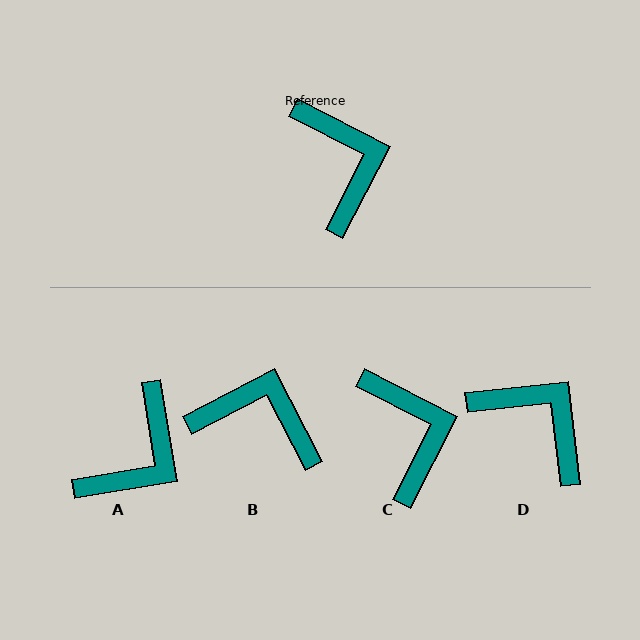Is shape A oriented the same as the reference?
No, it is off by about 54 degrees.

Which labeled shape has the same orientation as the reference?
C.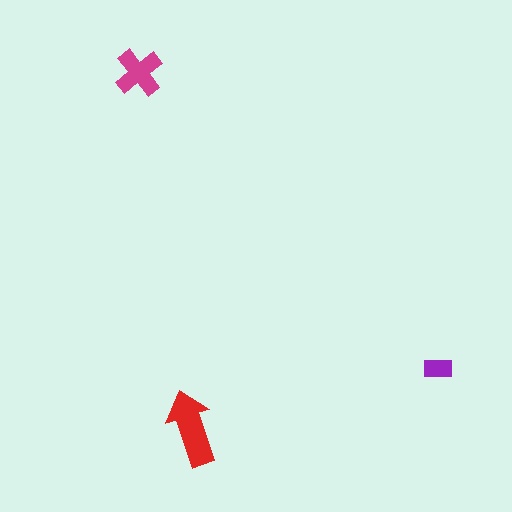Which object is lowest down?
The red arrow is bottommost.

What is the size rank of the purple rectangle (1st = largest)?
3rd.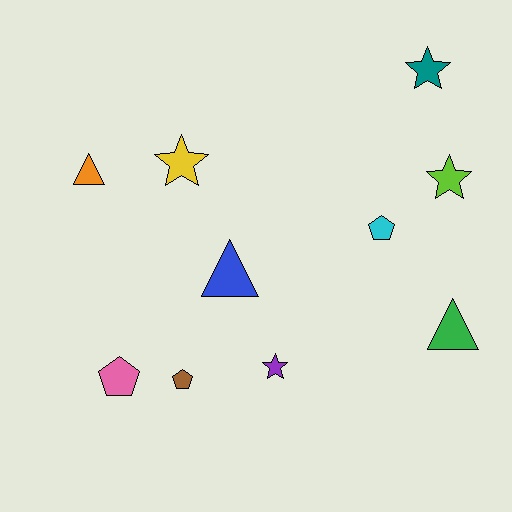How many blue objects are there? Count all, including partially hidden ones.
There is 1 blue object.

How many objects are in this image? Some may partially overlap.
There are 10 objects.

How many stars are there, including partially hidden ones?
There are 4 stars.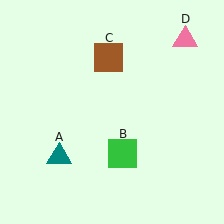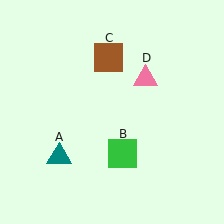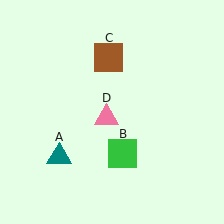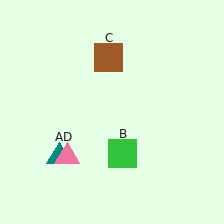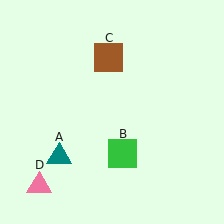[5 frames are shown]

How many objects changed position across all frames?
1 object changed position: pink triangle (object D).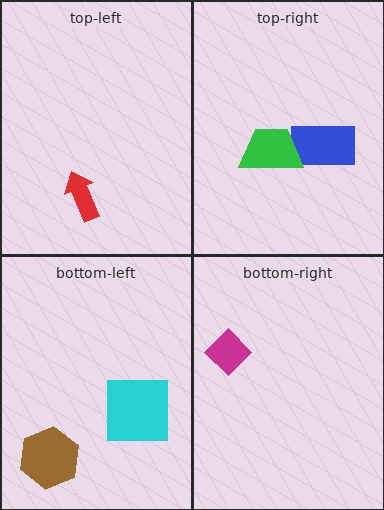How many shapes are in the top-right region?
2.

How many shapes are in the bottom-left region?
2.